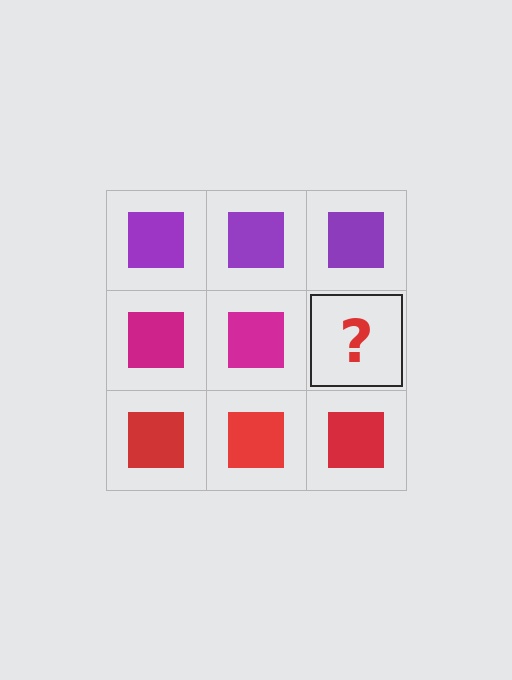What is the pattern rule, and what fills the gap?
The rule is that each row has a consistent color. The gap should be filled with a magenta square.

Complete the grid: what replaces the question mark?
The question mark should be replaced with a magenta square.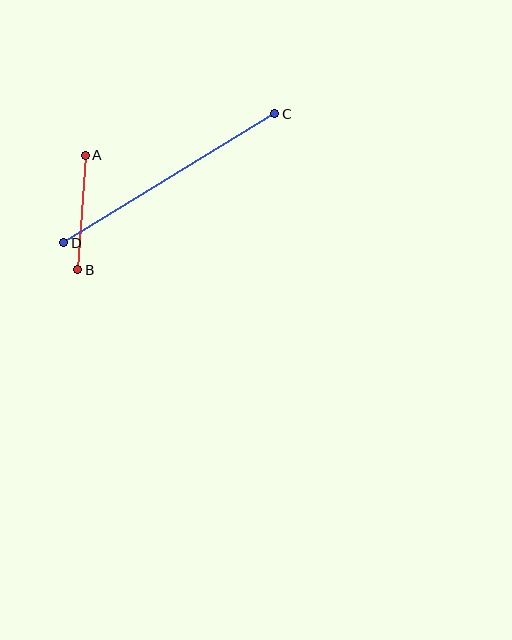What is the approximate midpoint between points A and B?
The midpoint is at approximately (82, 212) pixels.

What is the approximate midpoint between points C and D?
The midpoint is at approximately (169, 178) pixels.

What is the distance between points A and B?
The distance is approximately 115 pixels.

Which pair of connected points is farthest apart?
Points C and D are farthest apart.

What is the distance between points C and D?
The distance is approximately 247 pixels.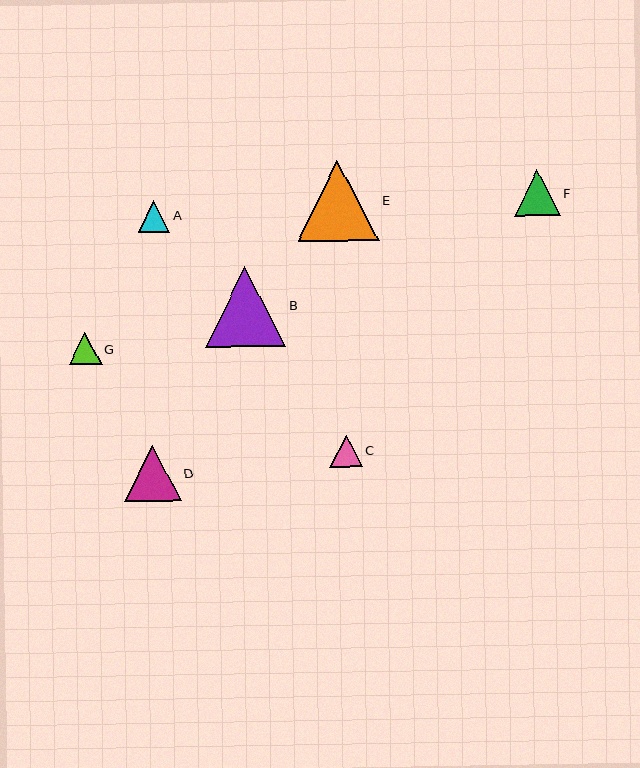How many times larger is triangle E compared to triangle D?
Triangle E is approximately 1.4 times the size of triangle D.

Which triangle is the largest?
Triangle E is the largest with a size of approximately 81 pixels.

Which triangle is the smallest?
Triangle A is the smallest with a size of approximately 32 pixels.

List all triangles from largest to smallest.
From largest to smallest: E, B, D, F, C, G, A.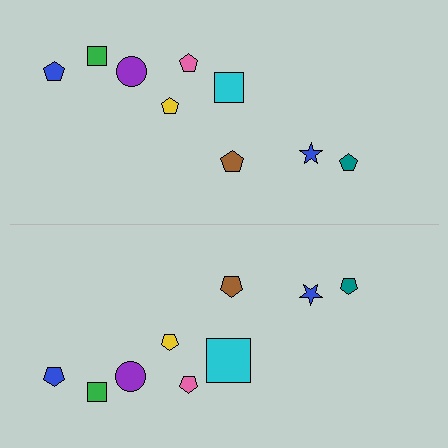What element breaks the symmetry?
The cyan square on the bottom side has a different size than its mirror counterpart.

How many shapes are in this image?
There are 18 shapes in this image.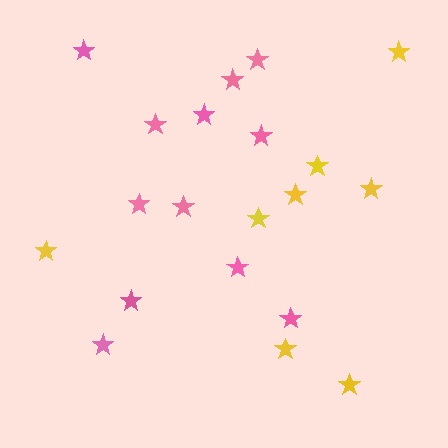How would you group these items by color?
There are 2 groups: one group of yellow stars (8) and one group of pink stars (12).